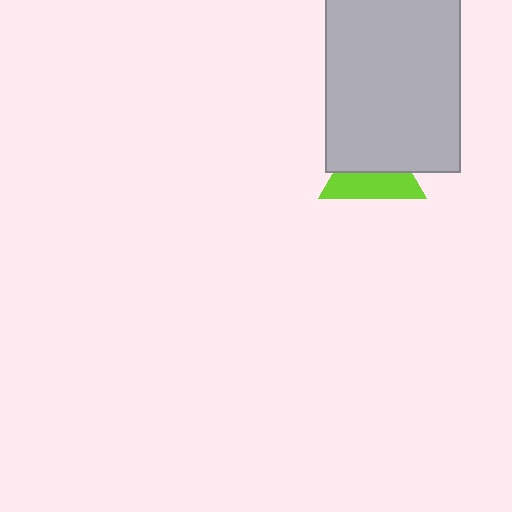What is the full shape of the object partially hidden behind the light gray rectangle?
The partially hidden object is a lime triangle.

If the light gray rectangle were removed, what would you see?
You would see the complete lime triangle.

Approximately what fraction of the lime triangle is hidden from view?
Roughly 53% of the lime triangle is hidden behind the light gray rectangle.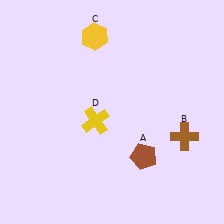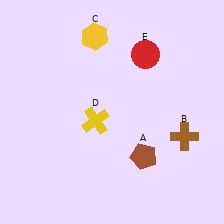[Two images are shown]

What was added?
A red circle (E) was added in Image 2.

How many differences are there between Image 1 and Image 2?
There is 1 difference between the two images.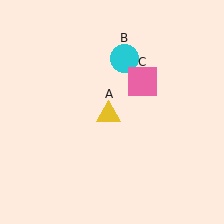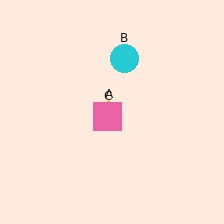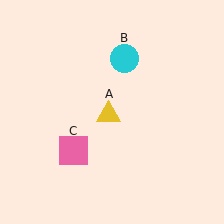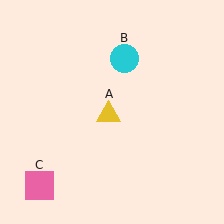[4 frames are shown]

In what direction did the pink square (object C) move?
The pink square (object C) moved down and to the left.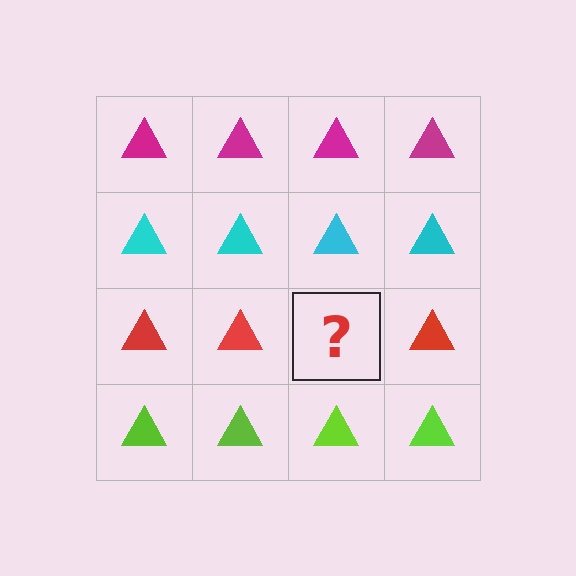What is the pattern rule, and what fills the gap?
The rule is that each row has a consistent color. The gap should be filled with a red triangle.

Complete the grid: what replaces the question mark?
The question mark should be replaced with a red triangle.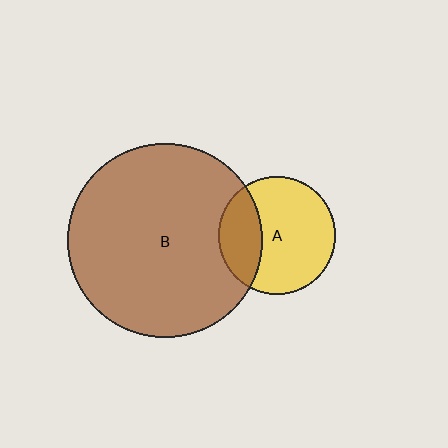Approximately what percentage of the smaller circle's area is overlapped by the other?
Approximately 30%.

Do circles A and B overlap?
Yes.